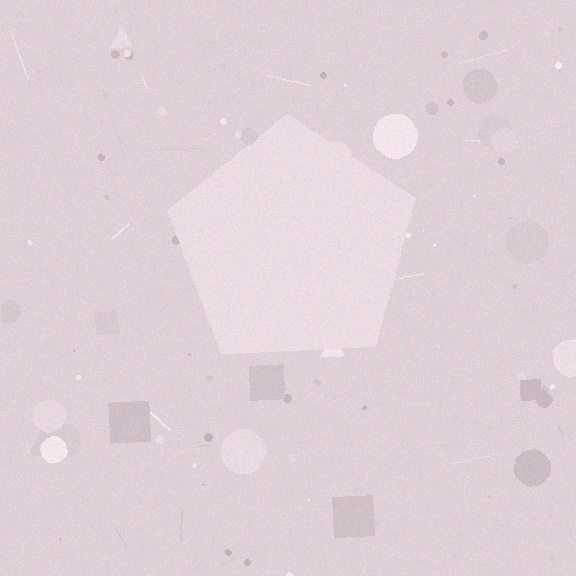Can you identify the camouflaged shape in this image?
The camouflaged shape is a pentagon.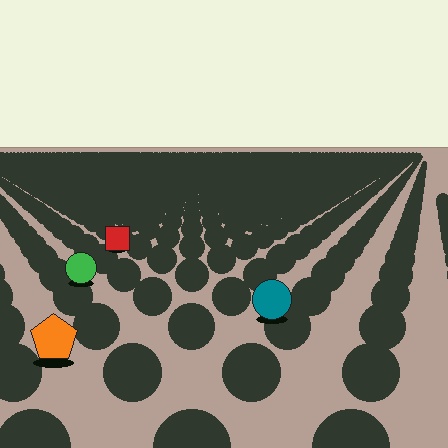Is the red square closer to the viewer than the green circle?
No. The green circle is closer — you can tell from the texture gradient: the ground texture is coarser near it.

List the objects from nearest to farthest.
From nearest to farthest: the orange pentagon, the teal circle, the green circle, the red square.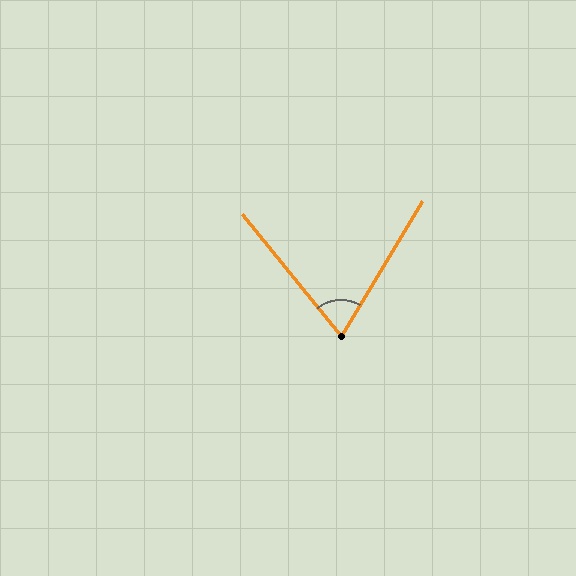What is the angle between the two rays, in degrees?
Approximately 70 degrees.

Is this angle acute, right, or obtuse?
It is acute.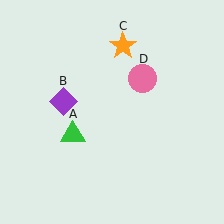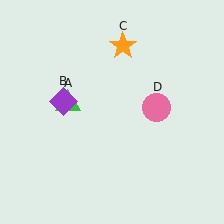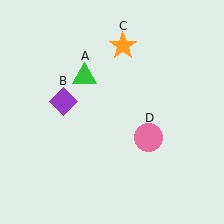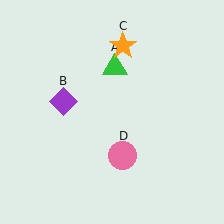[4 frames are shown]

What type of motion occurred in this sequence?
The green triangle (object A), pink circle (object D) rotated clockwise around the center of the scene.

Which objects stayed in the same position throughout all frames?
Purple diamond (object B) and orange star (object C) remained stationary.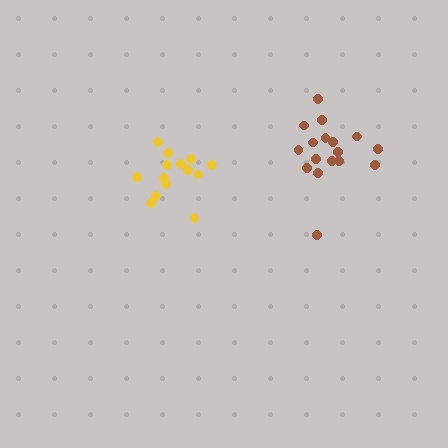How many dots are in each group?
Group 1: 17 dots, Group 2: 14 dots (31 total).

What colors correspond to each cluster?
The clusters are colored: brown, yellow.